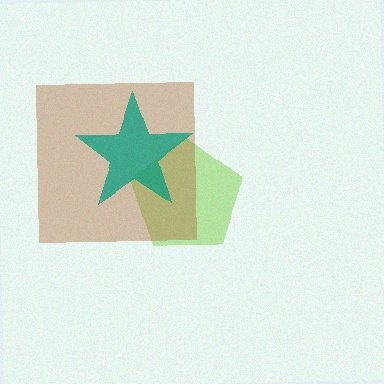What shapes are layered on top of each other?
The layered shapes are: a lime pentagon, a brown square, a teal star.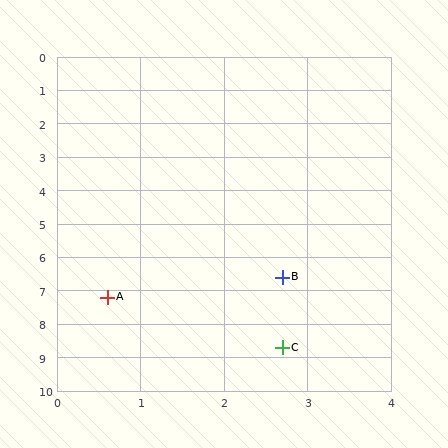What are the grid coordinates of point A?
Point A is at approximately (0.6, 7.2).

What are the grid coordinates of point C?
Point C is at approximately (2.7, 8.7).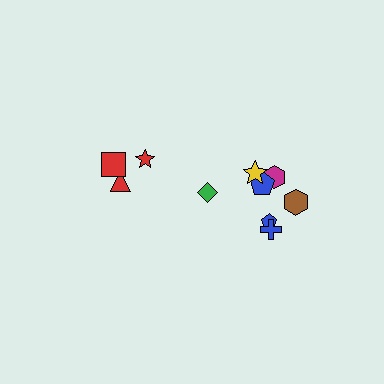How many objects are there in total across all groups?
There are 10 objects.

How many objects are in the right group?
There are 7 objects.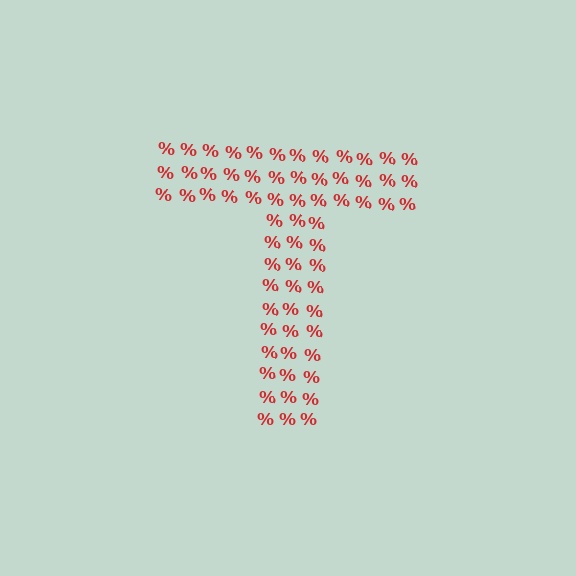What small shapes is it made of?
It is made of small percent signs.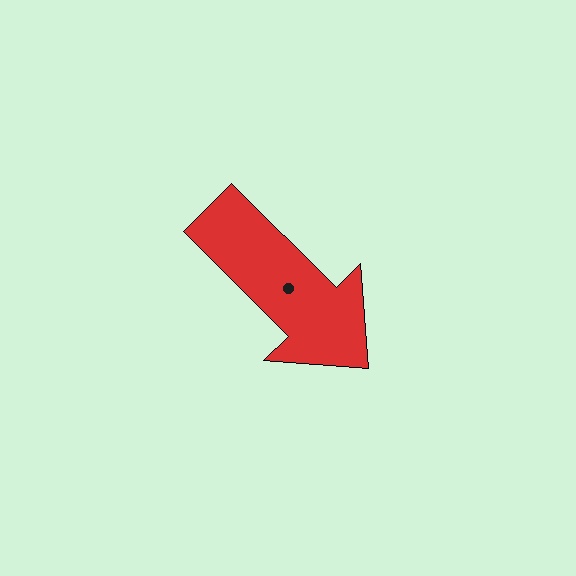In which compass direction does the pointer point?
Southeast.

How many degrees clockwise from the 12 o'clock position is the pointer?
Approximately 135 degrees.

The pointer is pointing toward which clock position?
Roughly 4 o'clock.